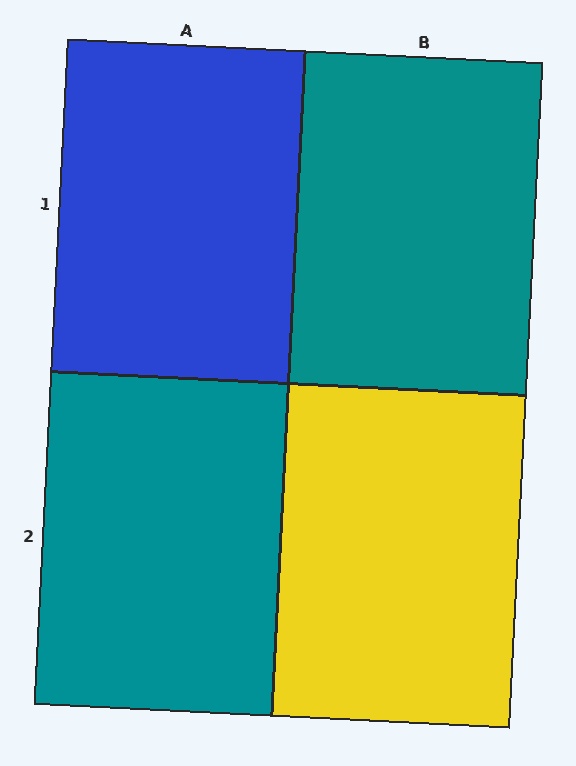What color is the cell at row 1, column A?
Blue.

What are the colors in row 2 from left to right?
Teal, yellow.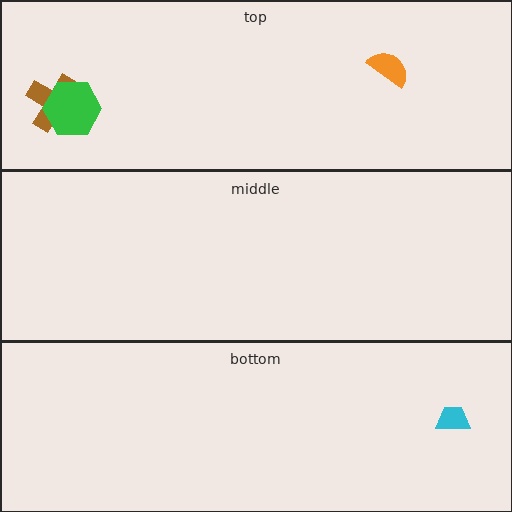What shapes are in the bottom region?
The cyan trapezoid.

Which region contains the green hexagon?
The top region.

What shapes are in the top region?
The brown cross, the green hexagon, the orange semicircle.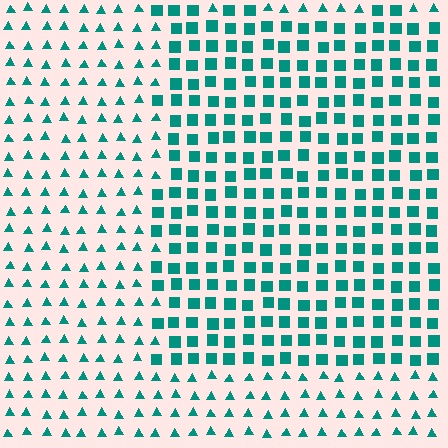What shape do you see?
I see a rectangle.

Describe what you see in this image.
The image is filled with small teal elements arranged in a uniform grid. A rectangle-shaped region contains squares, while the surrounding area contains triangles. The boundary is defined purely by the change in element shape.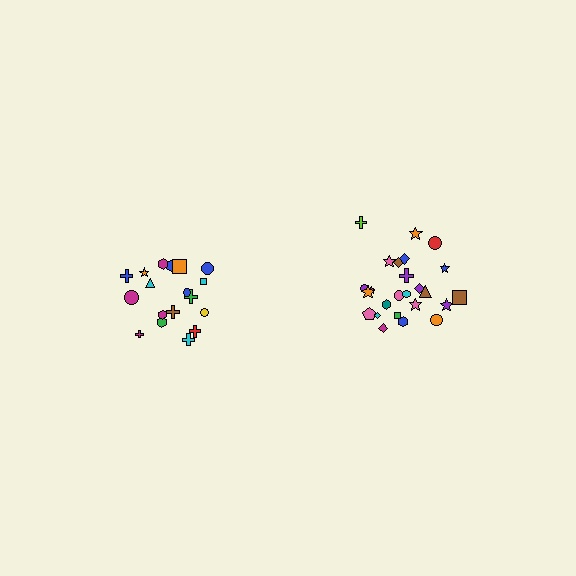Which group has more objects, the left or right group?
The right group.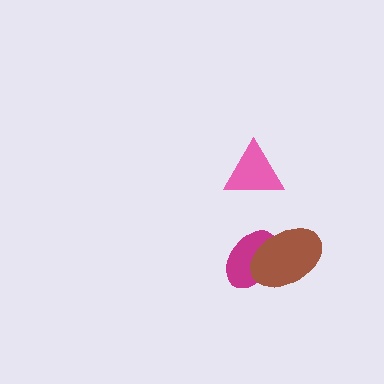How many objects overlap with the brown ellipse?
1 object overlaps with the brown ellipse.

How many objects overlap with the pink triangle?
0 objects overlap with the pink triangle.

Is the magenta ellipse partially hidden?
Yes, it is partially covered by another shape.